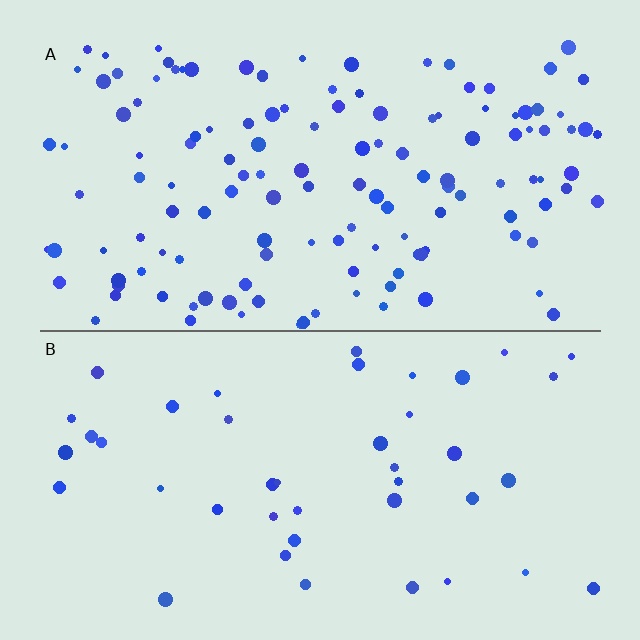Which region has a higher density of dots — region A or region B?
A (the top).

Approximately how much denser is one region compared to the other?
Approximately 3.2× — region A over region B.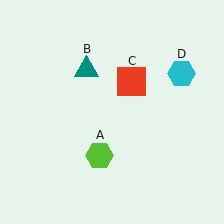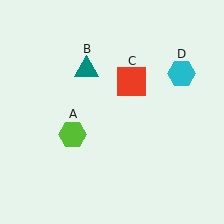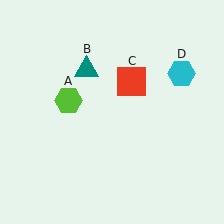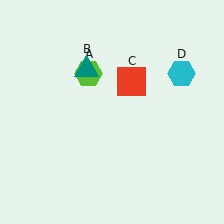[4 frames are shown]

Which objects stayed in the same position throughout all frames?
Teal triangle (object B) and red square (object C) and cyan hexagon (object D) remained stationary.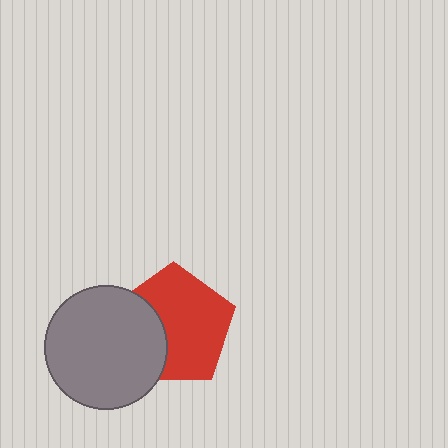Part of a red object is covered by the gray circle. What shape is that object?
It is a pentagon.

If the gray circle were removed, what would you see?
You would see the complete red pentagon.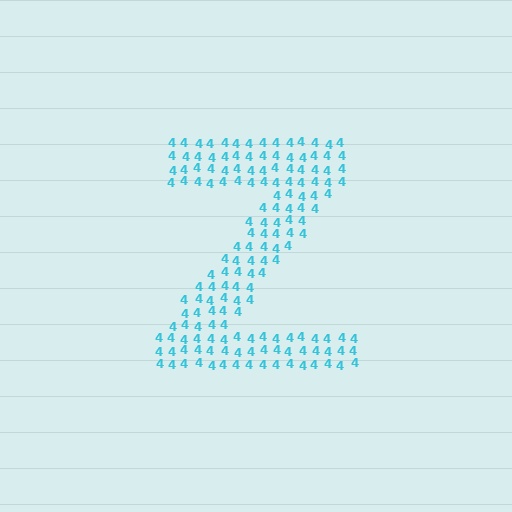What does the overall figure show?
The overall figure shows the letter Z.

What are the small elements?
The small elements are digit 4's.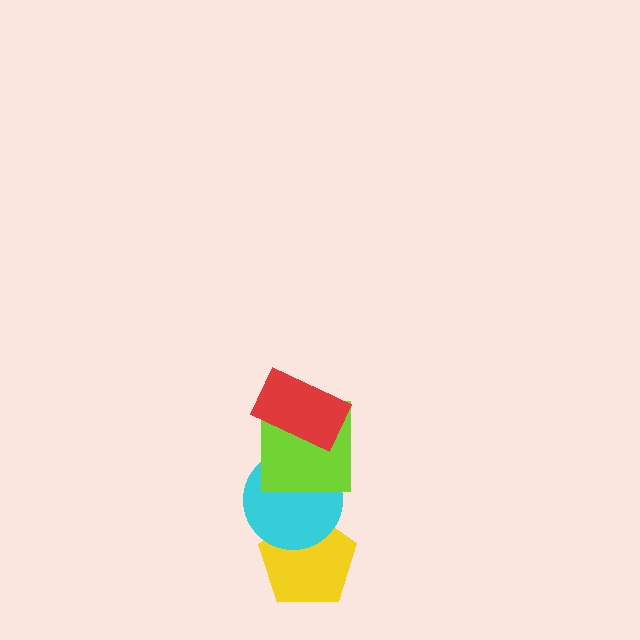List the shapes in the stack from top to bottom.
From top to bottom: the red rectangle, the lime square, the cyan circle, the yellow pentagon.